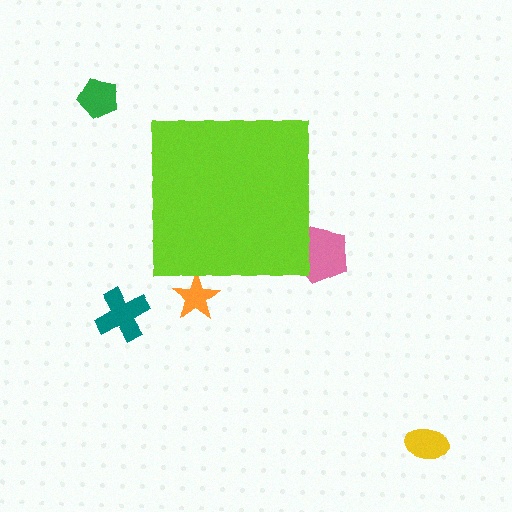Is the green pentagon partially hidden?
No, the green pentagon is fully visible.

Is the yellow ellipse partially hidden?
No, the yellow ellipse is fully visible.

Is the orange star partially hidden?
Yes, the orange star is partially hidden behind the lime square.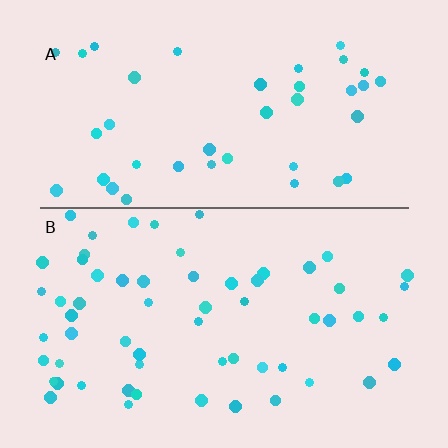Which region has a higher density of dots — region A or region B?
B (the bottom).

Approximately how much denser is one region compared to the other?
Approximately 1.5× — region B over region A.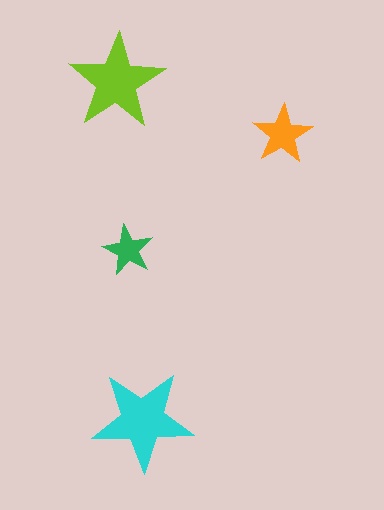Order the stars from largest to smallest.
the cyan one, the lime one, the orange one, the green one.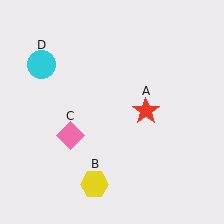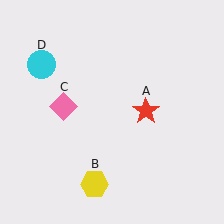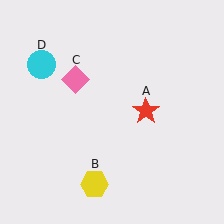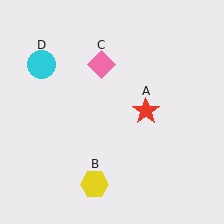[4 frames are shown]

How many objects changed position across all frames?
1 object changed position: pink diamond (object C).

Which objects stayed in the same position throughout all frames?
Red star (object A) and yellow hexagon (object B) and cyan circle (object D) remained stationary.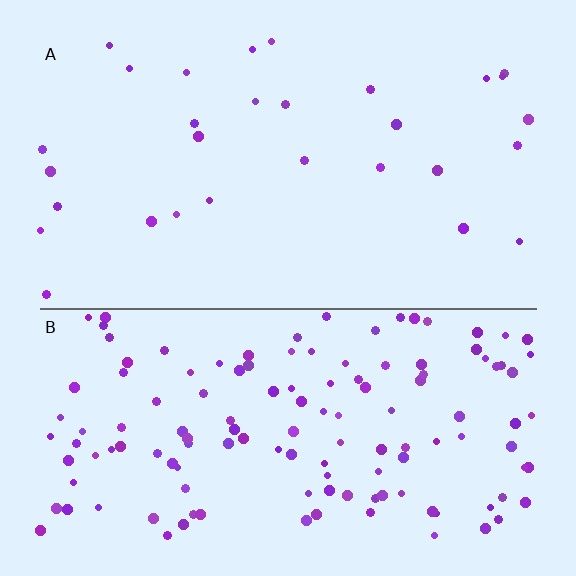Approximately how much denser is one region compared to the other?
Approximately 4.5× — region B over region A.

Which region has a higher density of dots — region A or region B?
B (the bottom).